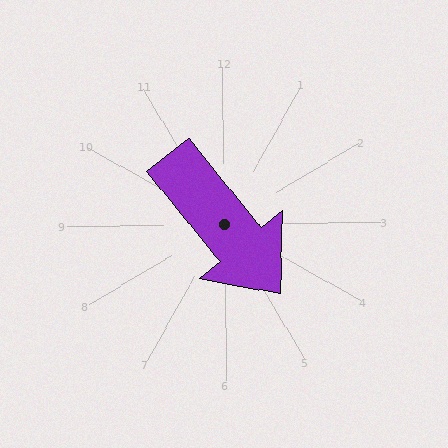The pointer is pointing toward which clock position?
Roughly 5 o'clock.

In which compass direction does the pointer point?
Southeast.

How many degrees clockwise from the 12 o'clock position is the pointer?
Approximately 142 degrees.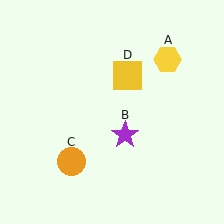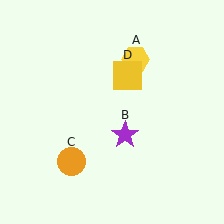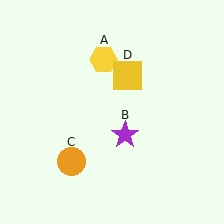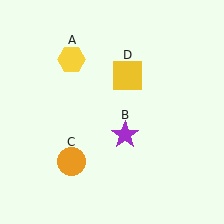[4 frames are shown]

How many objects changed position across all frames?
1 object changed position: yellow hexagon (object A).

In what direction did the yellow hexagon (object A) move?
The yellow hexagon (object A) moved left.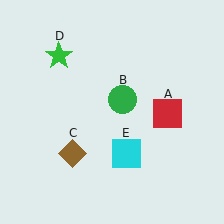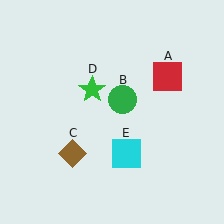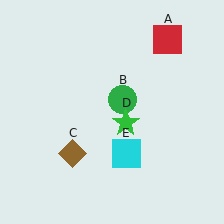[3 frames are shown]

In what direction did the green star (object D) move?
The green star (object D) moved down and to the right.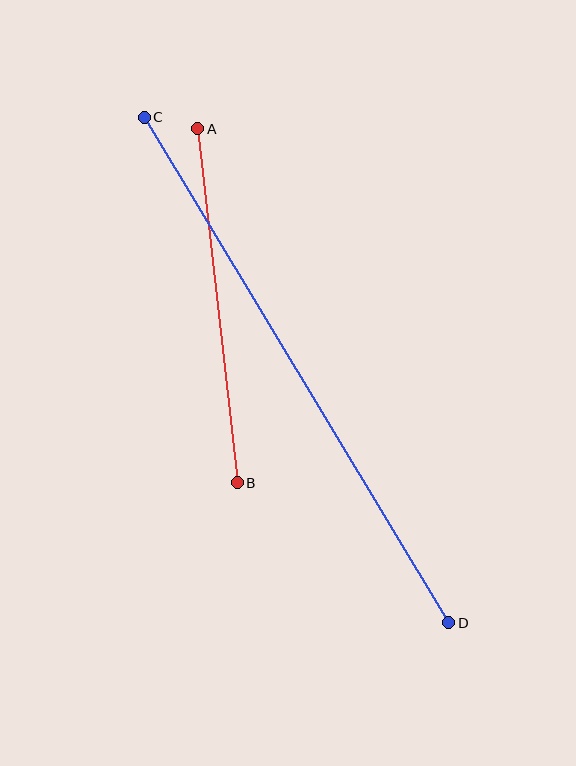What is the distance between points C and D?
The distance is approximately 590 pixels.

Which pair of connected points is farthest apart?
Points C and D are farthest apart.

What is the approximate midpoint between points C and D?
The midpoint is at approximately (297, 370) pixels.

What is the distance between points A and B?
The distance is approximately 356 pixels.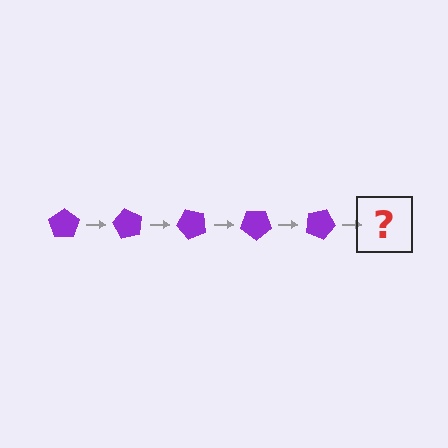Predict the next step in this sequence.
The next step is a purple pentagon rotated 300 degrees.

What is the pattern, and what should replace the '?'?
The pattern is that the pentagon rotates 60 degrees each step. The '?' should be a purple pentagon rotated 300 degrees.